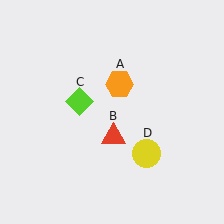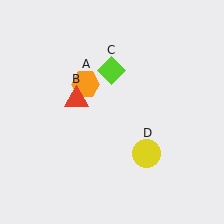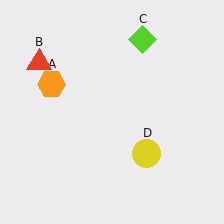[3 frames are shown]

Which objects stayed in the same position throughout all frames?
Yellow circle (object D) remained stationary.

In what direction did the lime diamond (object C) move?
The lime diamond (object C) moved up and to the right.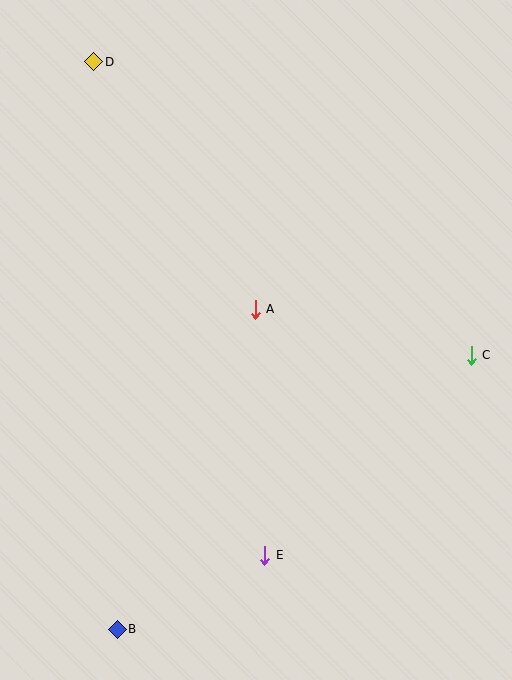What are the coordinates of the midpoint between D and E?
The midpoint between D and E is at (179, 308).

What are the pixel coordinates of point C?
Point C is at (471, 355).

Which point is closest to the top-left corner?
Point D is closest to the top-left corner.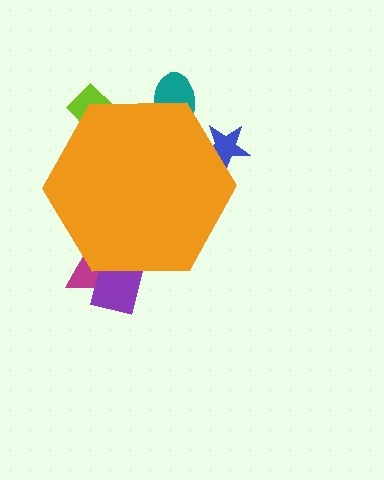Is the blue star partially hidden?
Yes, the blue star is partially hidden behind the orange hexagon.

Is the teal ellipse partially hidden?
Yes, the teal ellipse is partially hidden behind the orange hexagon.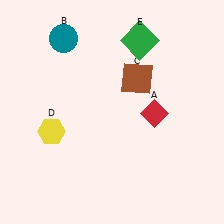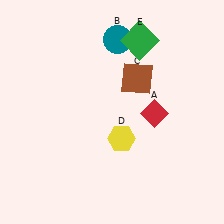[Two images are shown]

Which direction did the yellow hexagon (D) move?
The yellow hexagon (D) moved right.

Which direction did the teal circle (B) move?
The teal circle (B) moved right.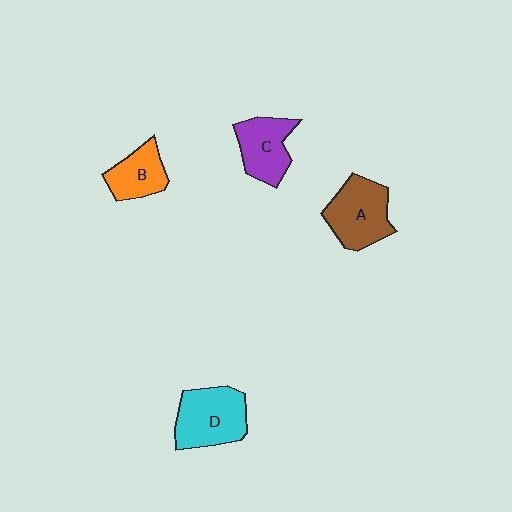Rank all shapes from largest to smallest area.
From largest to smallest: D (cyan), A (brown), C (purple), B (orange).